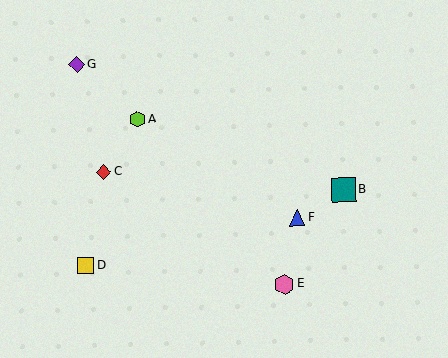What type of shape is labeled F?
Shape F is a blue triangle.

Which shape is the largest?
The teal square (labeled B) is the largest.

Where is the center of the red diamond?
The center of the red diamond is at (103, 172).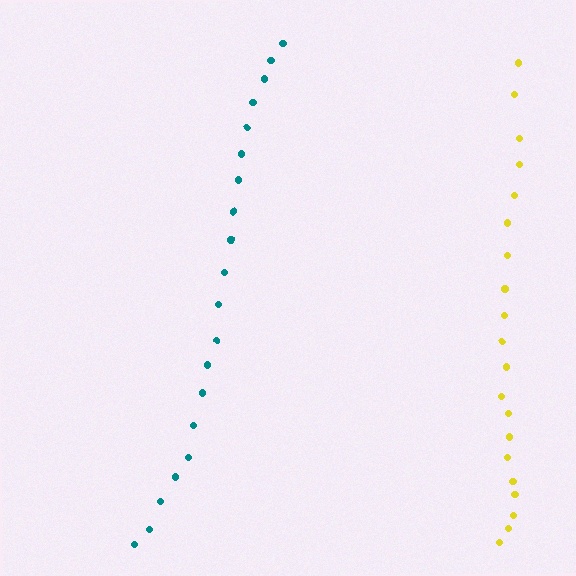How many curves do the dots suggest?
There are 2 distinct paths.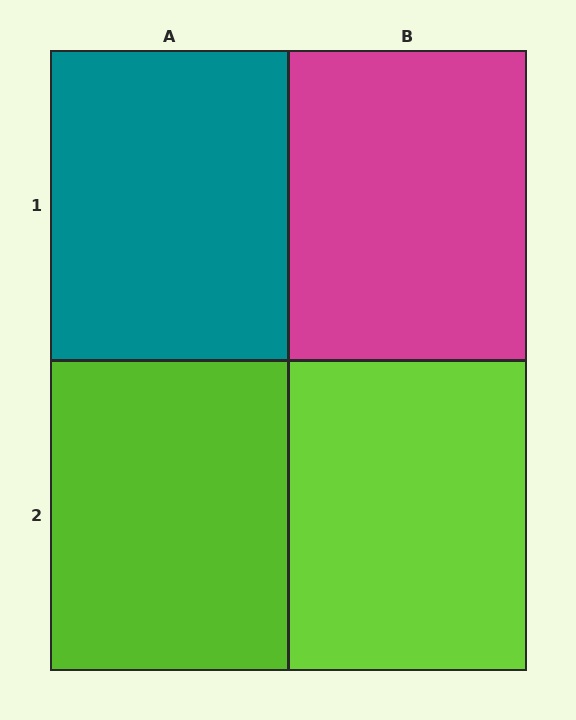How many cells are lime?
2 cells are lime.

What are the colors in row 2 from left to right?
Lime, lime.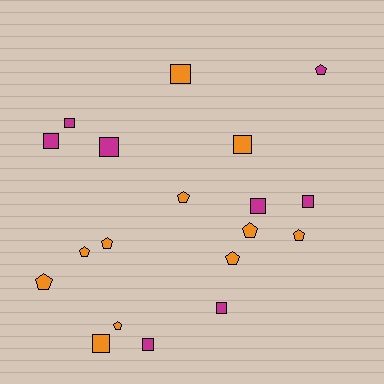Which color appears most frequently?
Orange, with 11 objects.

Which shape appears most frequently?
Square, with 10 objects.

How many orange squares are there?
There are 3 orange squares.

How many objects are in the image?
There are 19 objects.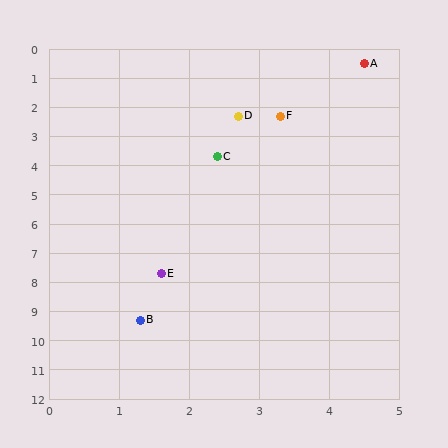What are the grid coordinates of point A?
Point A is at approximately (4.5, 0.5).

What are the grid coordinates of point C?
Point C is at approximately (2.4, 3.7).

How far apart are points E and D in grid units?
Points E and D are about 5.5 grid units apart.